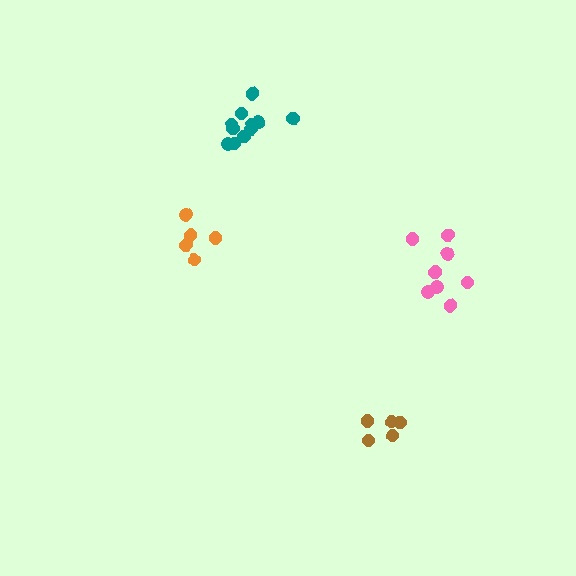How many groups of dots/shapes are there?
There are 4 groups.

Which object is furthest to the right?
The pink cluster is rightmost.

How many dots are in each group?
Group 1: 5 dots, Group 2: 9 dots, Group 3: 5 dots, Group 4: 11 dots (30 total).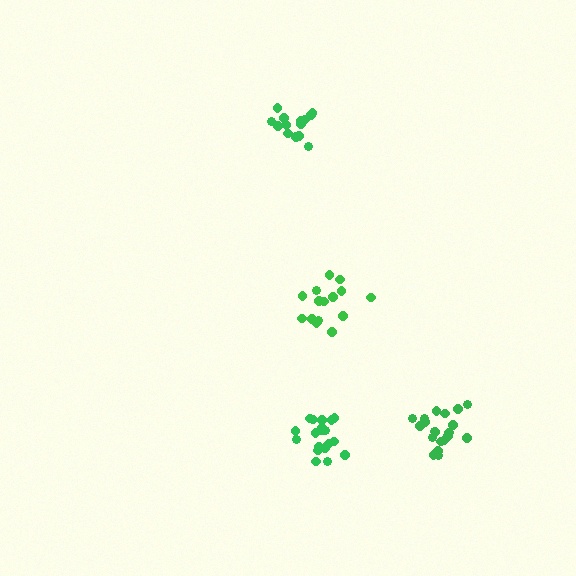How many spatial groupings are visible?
There are 4 spatial groupings.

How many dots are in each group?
Group 1: 14 dots, Group 2: 20 dots, Group 3: 15 dots, Group 4: 20 dots (69 total).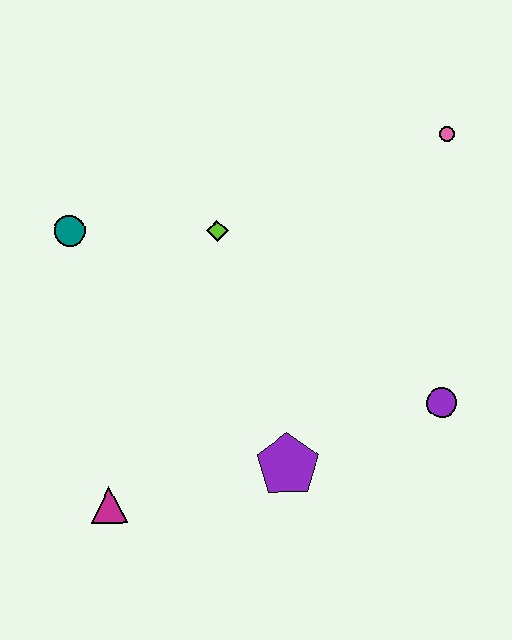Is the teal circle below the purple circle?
No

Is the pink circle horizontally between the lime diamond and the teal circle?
No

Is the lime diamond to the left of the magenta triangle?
No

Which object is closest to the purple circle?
The purple pentagon is closest to the purple circle.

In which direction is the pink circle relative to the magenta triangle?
The pink circle is above the magenta triangle.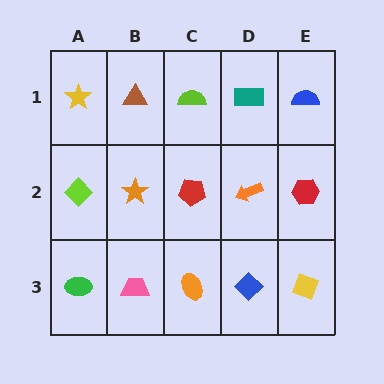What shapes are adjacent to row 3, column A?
A lime diamond (row 2, column A), a pink trapezoid (row 3, column B).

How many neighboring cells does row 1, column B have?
3.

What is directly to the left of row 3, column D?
An orange ellipse.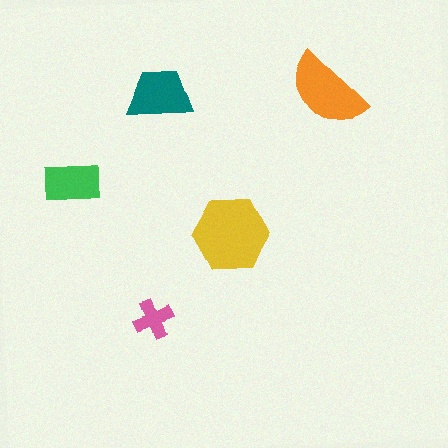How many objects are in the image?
There are 5 objects in the image.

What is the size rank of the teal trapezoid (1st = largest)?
3rd.